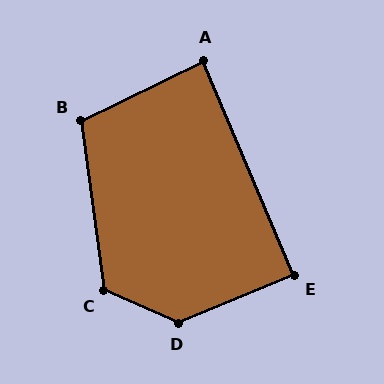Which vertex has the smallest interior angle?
A, at approximately 87 degrees.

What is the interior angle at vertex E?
Approximately 89 degrees (approximately right).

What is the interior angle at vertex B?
Approximately 108 degrees (obtuse).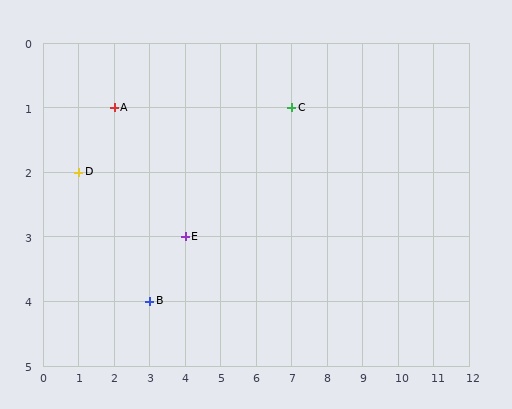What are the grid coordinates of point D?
Point D is at grid coordinates (1, 2).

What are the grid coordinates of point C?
Point C is at grid coordinates (7, 1).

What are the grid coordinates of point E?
Point E is at grid coordinates (4, 3).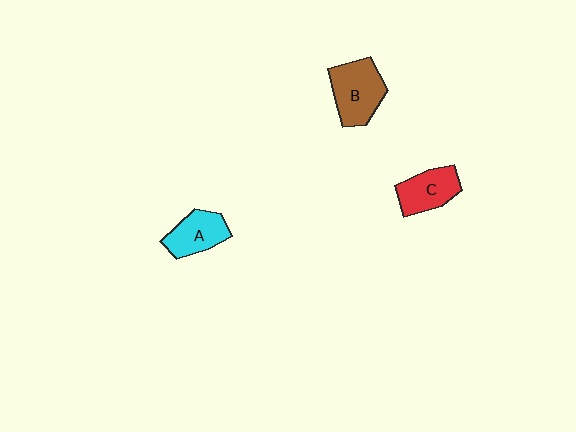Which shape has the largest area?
Shape B (brown).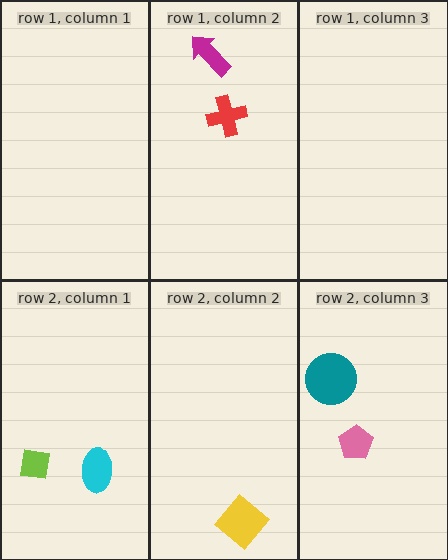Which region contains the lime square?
The row 2, column 1 region.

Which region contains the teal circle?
The row 2, column 3 region.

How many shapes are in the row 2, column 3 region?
2.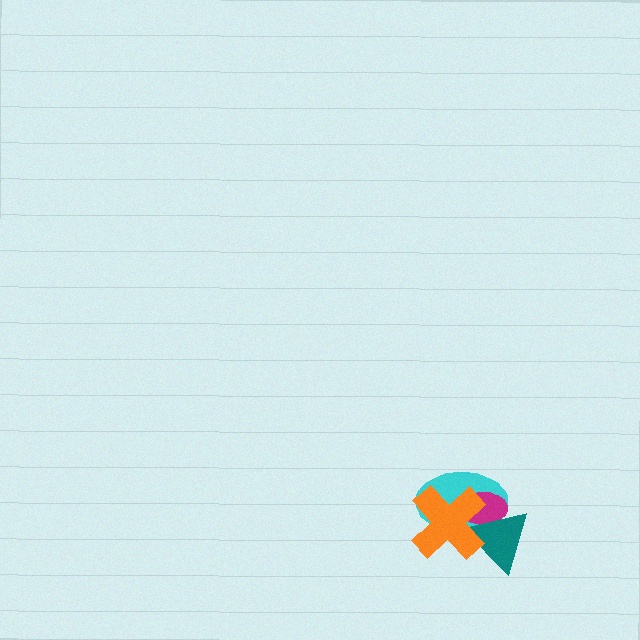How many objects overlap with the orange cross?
3 objects overlap with the orange cross.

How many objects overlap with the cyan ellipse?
3 objects overlap with the cyan ellipse.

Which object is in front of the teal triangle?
The orange cross is in front of the teal triangle.